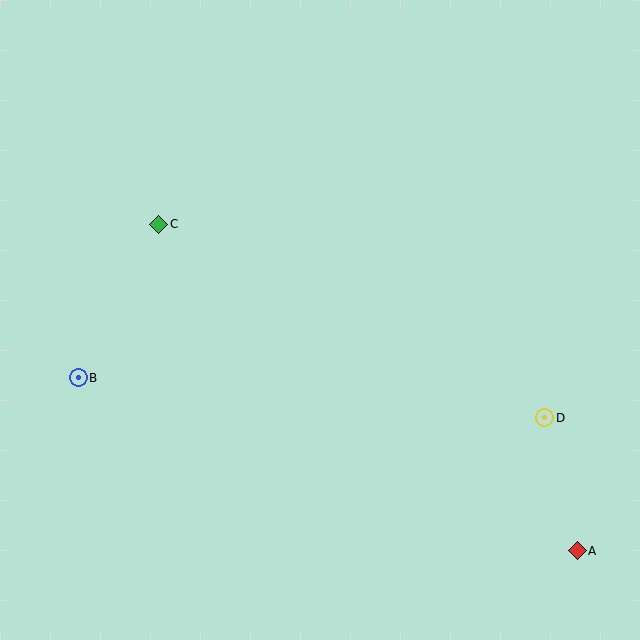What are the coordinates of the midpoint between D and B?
The midpoint between D and B is at (311, 398).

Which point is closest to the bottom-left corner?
Point B is closest to the bottom-left corner.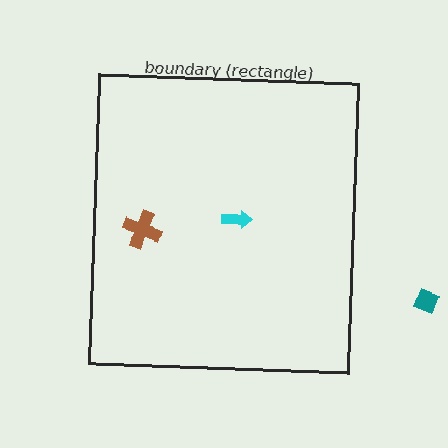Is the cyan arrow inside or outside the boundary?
Inside.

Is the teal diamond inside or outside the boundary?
Outside.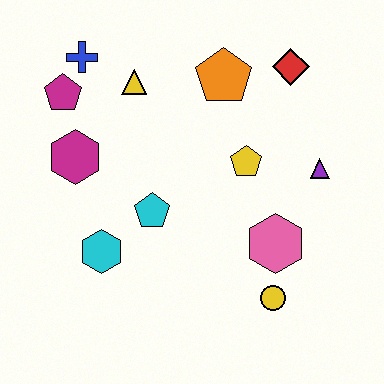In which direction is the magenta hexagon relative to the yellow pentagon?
The magenta hexagon is to the left of the yellow pentagon.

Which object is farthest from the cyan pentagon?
The red diamond is farthest from the cyan pentagon.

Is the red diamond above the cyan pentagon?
Yes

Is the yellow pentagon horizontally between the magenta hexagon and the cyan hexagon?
No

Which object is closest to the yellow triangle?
The blue cross is closest to the yellow triangle.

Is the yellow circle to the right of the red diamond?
No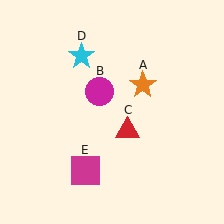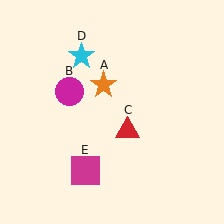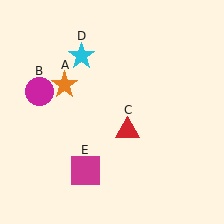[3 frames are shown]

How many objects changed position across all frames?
2 objects changed position: orange star (object A), magenta circle (object B).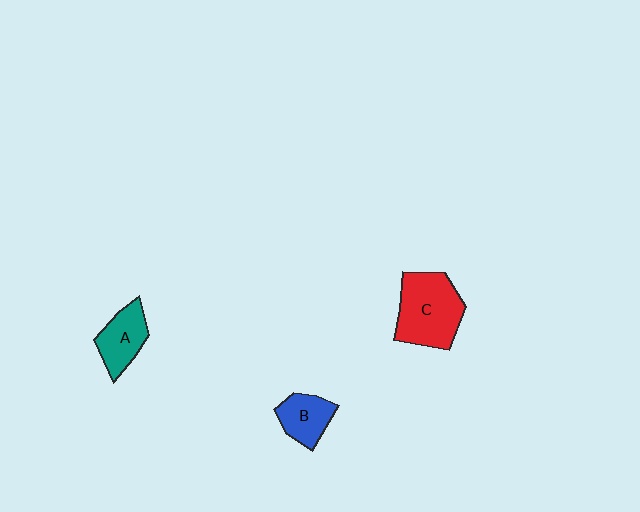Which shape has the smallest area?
Shape B (blue).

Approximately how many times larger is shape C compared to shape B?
Approximately 1.9 times.